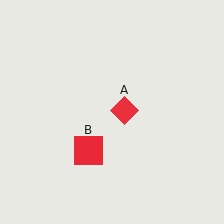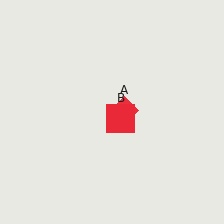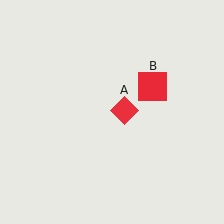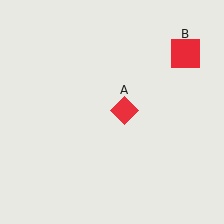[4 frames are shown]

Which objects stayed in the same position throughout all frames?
Red diamond (object A) remained stationary.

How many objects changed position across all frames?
1 object changed position: red square (object B).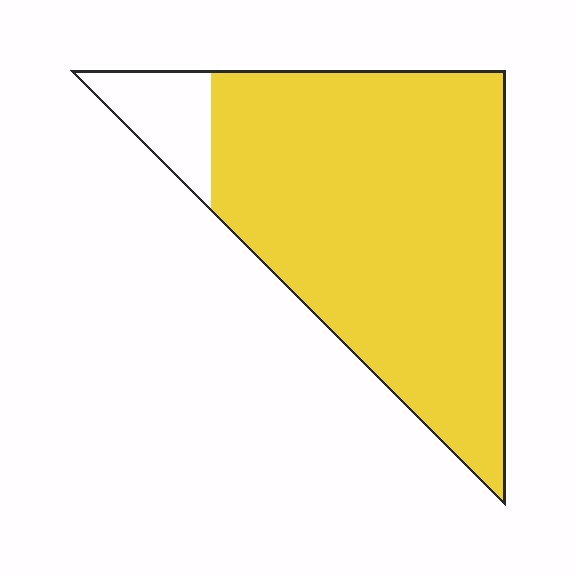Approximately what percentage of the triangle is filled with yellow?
Approximately 90%.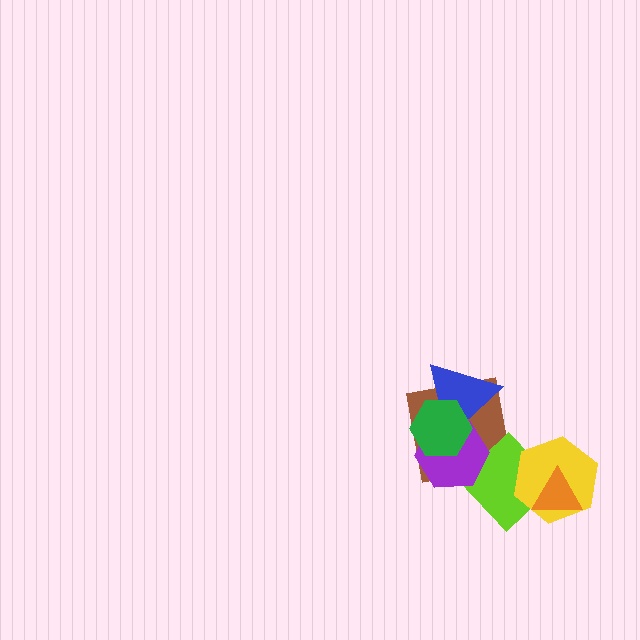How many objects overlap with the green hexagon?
3 objects overlap with the green hexagon.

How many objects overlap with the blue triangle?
3 objects overlap with the blue triangle.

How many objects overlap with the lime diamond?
4 objects overlap with the lime diamond.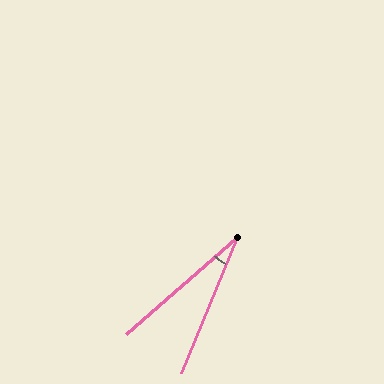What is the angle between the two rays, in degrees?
Approximately 27 degrees.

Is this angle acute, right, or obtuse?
It is acute.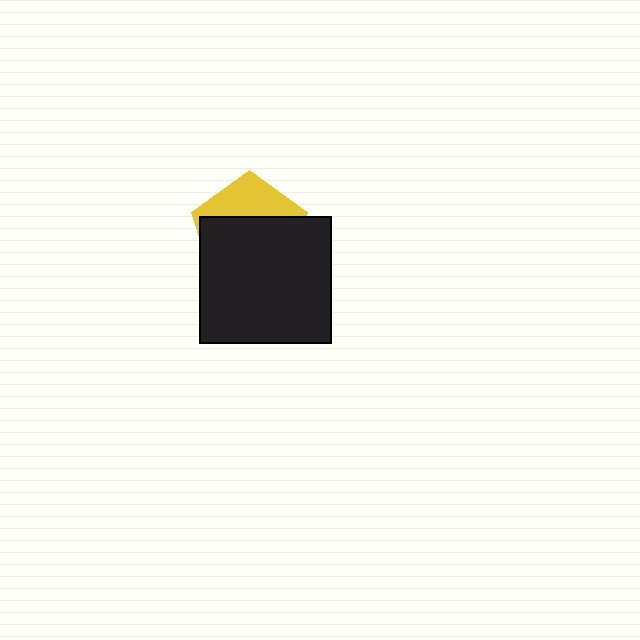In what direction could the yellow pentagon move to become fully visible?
The yellow pentagon could move up. That would shift it out from behind the black rectangle entirely.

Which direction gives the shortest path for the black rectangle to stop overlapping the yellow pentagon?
Moving down gives the shortest separation.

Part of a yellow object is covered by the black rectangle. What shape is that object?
It is a pentagon.